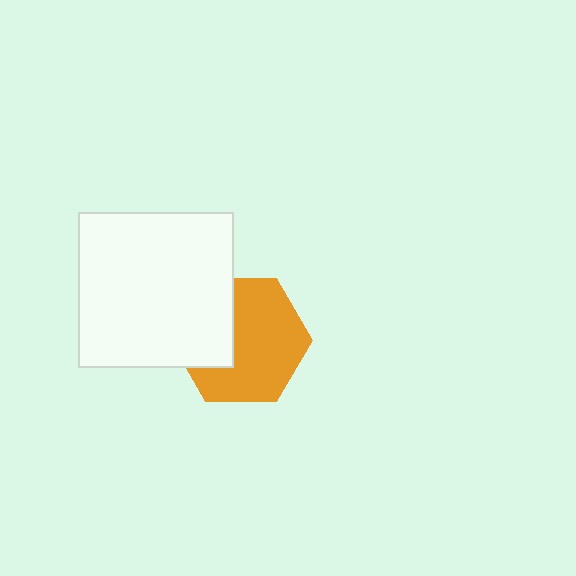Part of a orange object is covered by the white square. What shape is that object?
It is a hexagon.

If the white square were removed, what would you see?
You would see the complete orange hexagon.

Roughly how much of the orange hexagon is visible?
Most of it is visible (roughly 67%).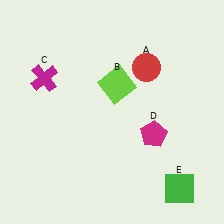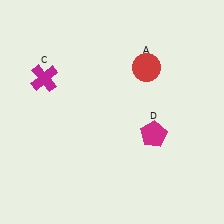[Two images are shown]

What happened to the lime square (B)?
The lime square (B) was removed in Image 2. It was in the top-right area of Image 1.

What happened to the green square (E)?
The green square (E) was removed in Image 2. It was in the bottom-right area of Image 1.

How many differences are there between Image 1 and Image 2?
There are 2 differences between the two images.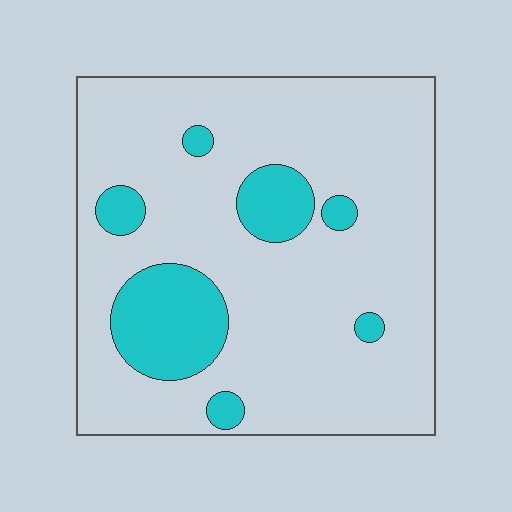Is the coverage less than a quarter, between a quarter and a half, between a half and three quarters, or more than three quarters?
Less than a quarter.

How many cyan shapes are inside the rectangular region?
7.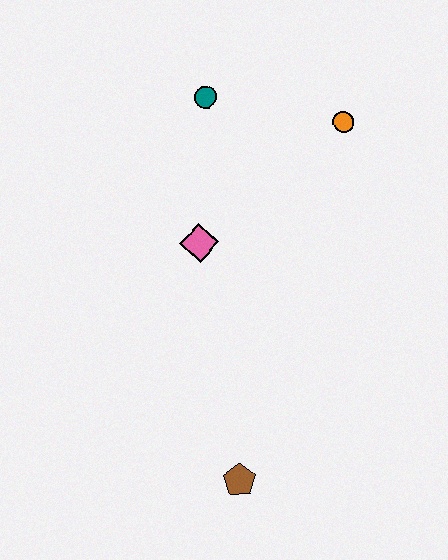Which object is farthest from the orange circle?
The brown pentagon is farthest from the orange circle.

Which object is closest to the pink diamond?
The teal circle is closest to the pink diamond.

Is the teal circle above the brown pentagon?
Yes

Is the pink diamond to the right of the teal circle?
No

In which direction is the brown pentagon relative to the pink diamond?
The brown pentagon is below the pink diamond.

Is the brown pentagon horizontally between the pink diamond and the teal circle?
No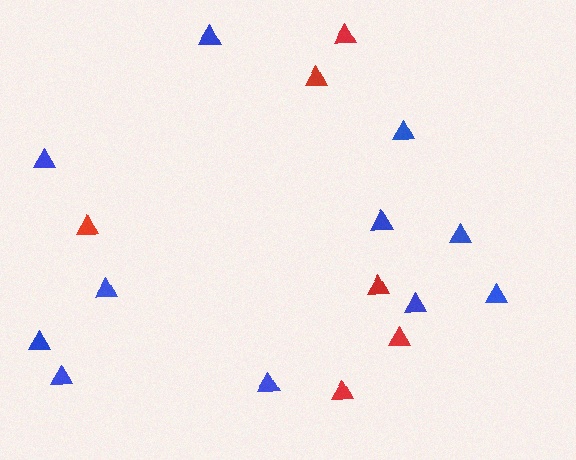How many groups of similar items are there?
There are 2 groups: one group of red triangles (6) and one group of blue triangles (11).